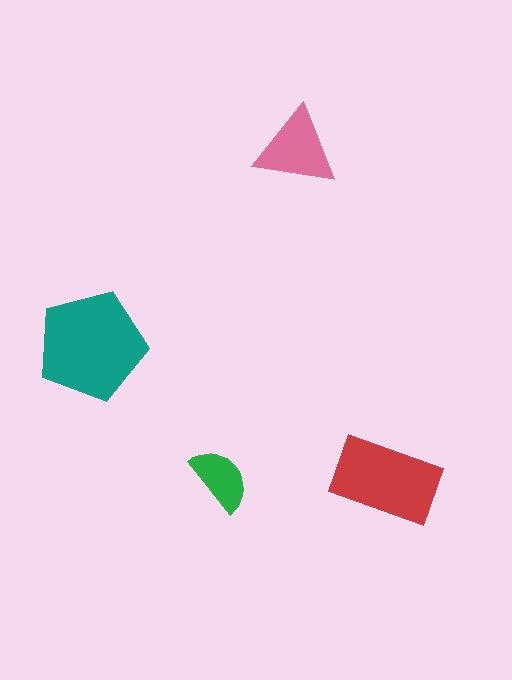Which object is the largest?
The teal pentagon.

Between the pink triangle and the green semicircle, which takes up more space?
The pink triangle.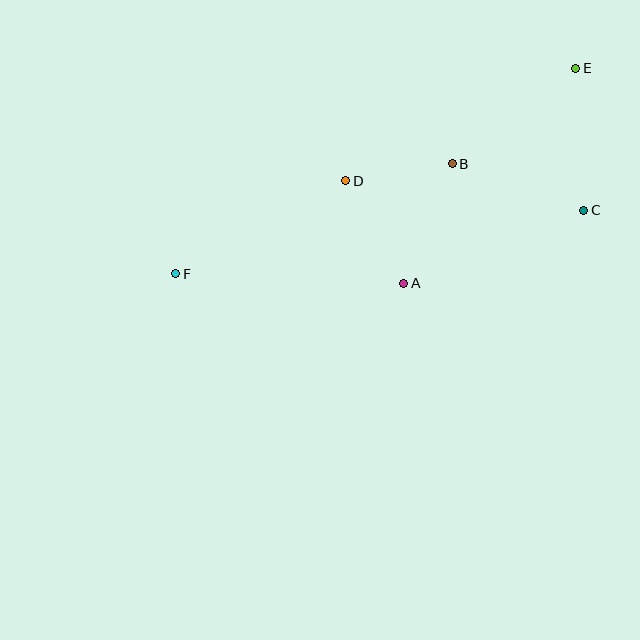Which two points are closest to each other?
Points B and D are closest to each other.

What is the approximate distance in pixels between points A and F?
The distance between A and F is approximately 228 pixels.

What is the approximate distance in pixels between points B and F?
The distance between B and F is approximately 298 pixels.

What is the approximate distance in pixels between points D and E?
The distance between D and E is approximately 256 pixels.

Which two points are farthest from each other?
Points E and F are farthest from each other.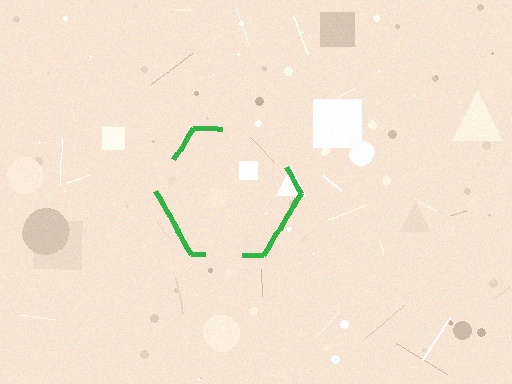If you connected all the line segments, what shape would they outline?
They would outline a hexagon.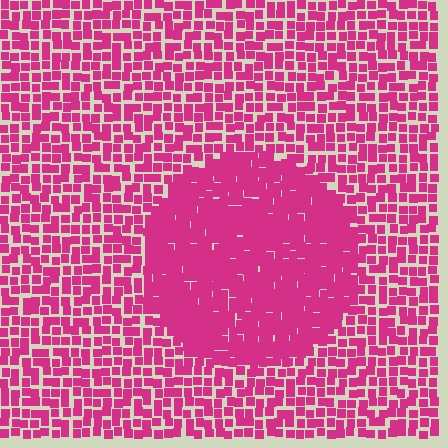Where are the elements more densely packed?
The elements are more densely packed inside the circle boundary.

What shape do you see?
I see a circle.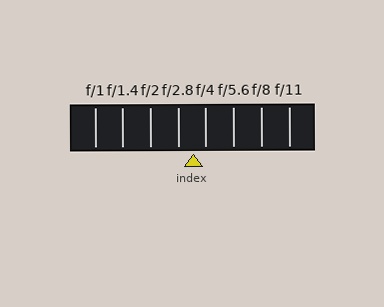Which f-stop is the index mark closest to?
The index mark is closest to f/4.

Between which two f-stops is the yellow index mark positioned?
The index mark is between f/2.8 and f/4.